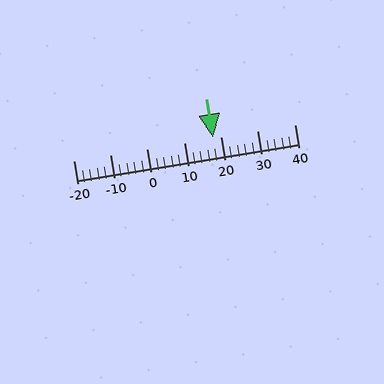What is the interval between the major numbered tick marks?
The major tick marks are spaced 10 units apart.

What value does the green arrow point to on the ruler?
The green arrow points to approximately 18.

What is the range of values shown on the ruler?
The ruler shows values from -20 to 40.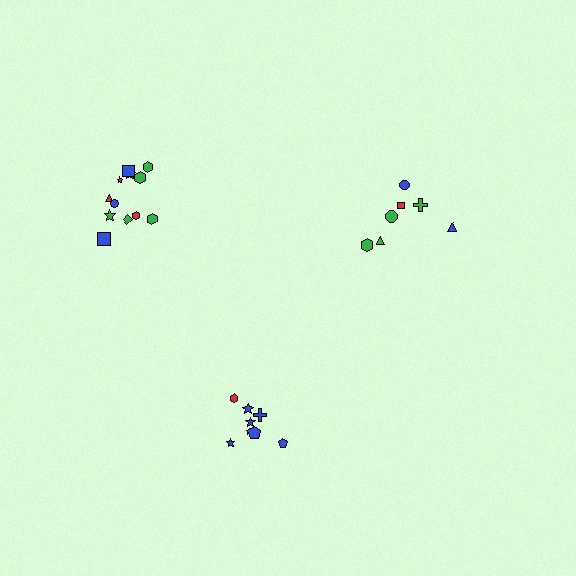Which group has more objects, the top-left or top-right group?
The top-left group.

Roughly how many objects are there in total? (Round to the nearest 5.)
Roughly 25 objects in total.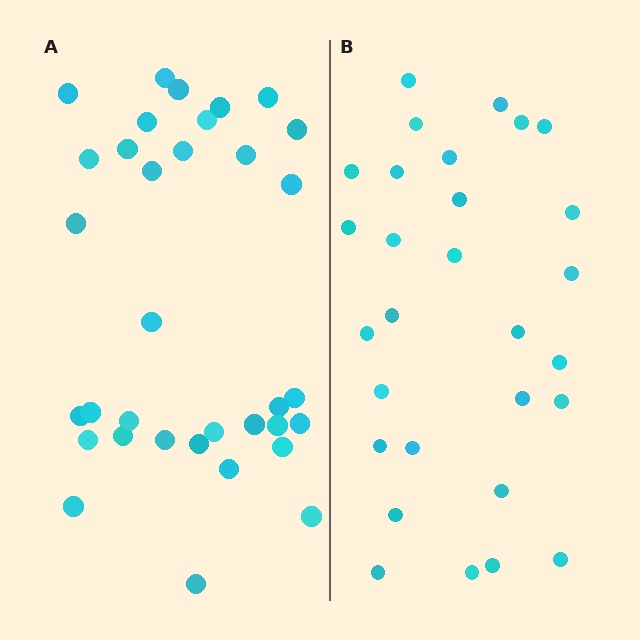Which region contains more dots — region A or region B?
Region A (the left region) has more dots.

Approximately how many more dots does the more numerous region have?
Region A has about 5 more dots than region B.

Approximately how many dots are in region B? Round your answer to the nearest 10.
About 30 dots. (The exact count is 29, which rounds to 30.)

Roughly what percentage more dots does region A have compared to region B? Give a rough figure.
About 15% more.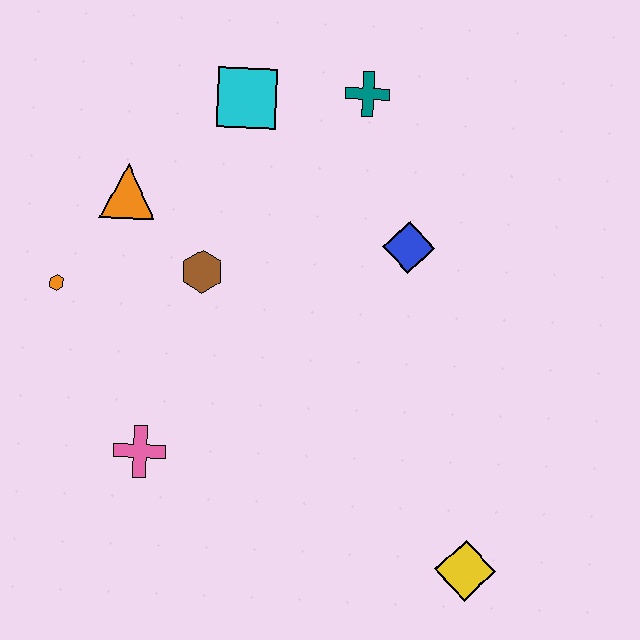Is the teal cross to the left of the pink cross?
No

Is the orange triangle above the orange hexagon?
Yes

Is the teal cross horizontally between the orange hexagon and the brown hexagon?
No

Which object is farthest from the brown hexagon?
The yellow diamond is farthest from the brown hexagon.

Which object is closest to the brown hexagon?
The orange triangle is closest to the brown hexagon.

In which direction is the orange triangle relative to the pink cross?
The orange triangle is above the pink cross.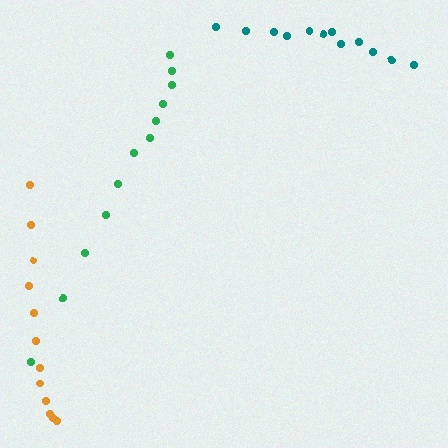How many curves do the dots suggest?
There are 3 distinct paths.